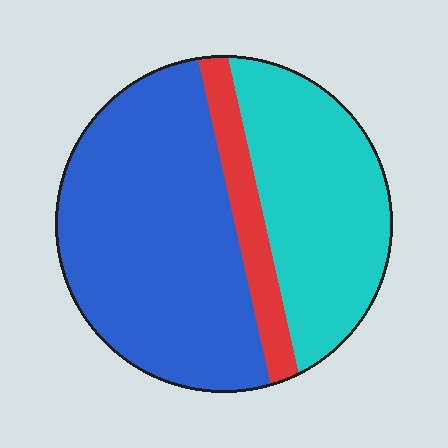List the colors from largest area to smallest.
From largest to smallest: blue, cyan, red.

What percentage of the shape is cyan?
Cyan takes up about one third (1/3) of the shape.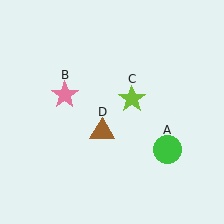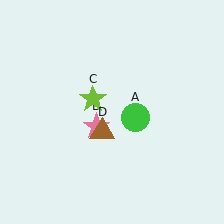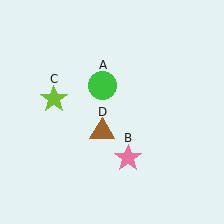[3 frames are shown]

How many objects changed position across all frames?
3 objects changed position: green circle (object A), pink star (object B), lime star (object C).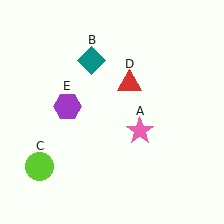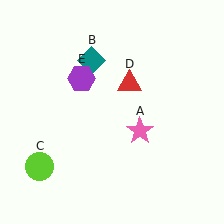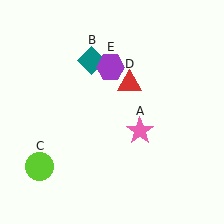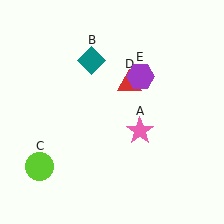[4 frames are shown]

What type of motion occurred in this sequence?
The purple hexagon (object E) rotated clockwise around the center of the scene.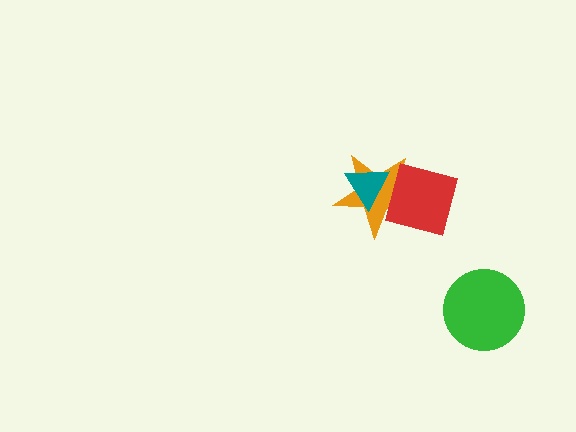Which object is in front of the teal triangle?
The red square is in front of the teal triangle.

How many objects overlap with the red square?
2 objects overlap with the red square.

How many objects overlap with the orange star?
2 objects overlap with the orange star.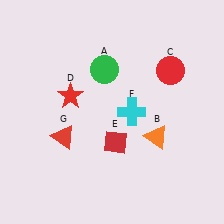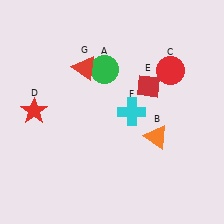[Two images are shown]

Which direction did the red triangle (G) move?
The red triangle (G) moved up.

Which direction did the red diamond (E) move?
The red diamond (E) moved up.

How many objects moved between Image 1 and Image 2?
3 objects moved between the two images.